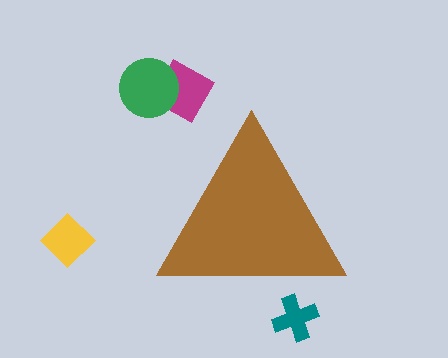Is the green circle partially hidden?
No, the green circle is fully visible.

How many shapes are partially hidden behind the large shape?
1 shape is partially hidden.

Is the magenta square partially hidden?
No, the magenta square is fully visible.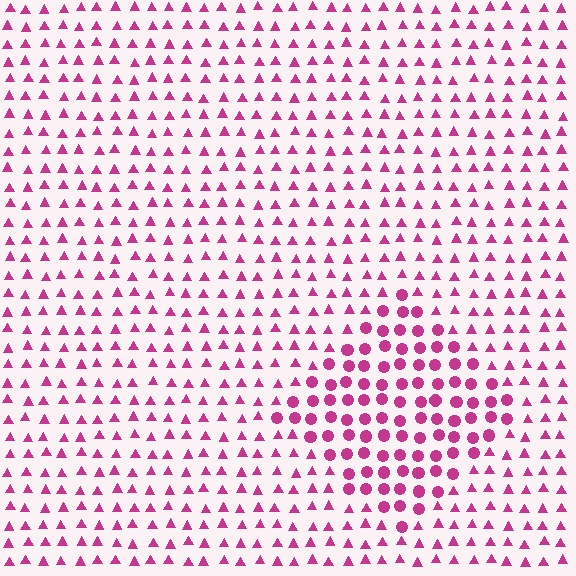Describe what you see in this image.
The image is filled with small magenta elements arranged in a uniform grid. A diamond-shaped region contains circles, while the surrounding area contains triangles. The boundary is defined purely by the change in element shape.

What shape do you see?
I see a diamond.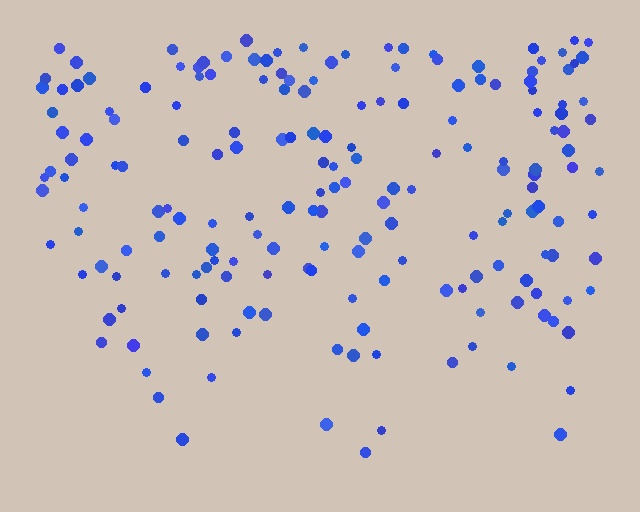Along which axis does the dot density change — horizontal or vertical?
Vertical.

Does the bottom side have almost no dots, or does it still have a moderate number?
Still a moderate number, just noticeably fewer than the top.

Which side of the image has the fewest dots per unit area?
The bottom.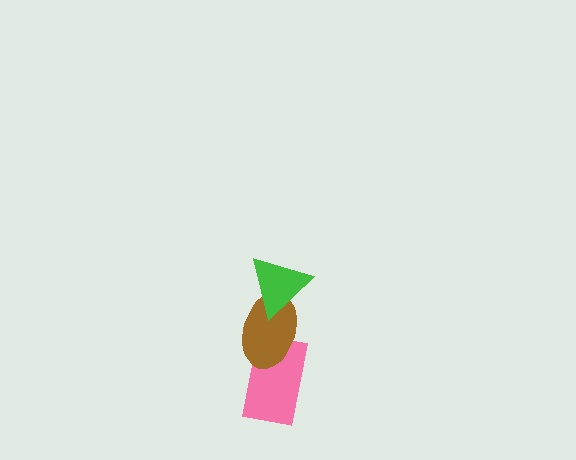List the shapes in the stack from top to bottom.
From top to bottom: the green triangle, the brown ellipse, the pink rectangle.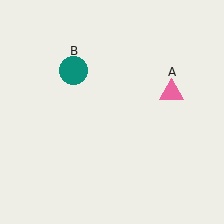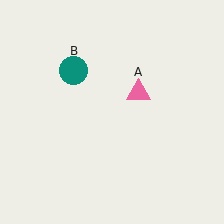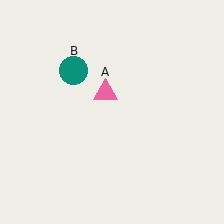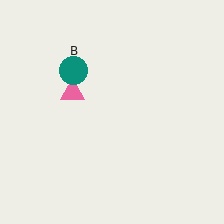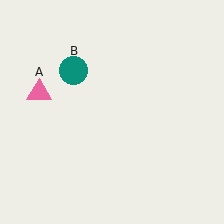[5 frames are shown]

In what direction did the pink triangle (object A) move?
The pink triangle (object A) moved left.